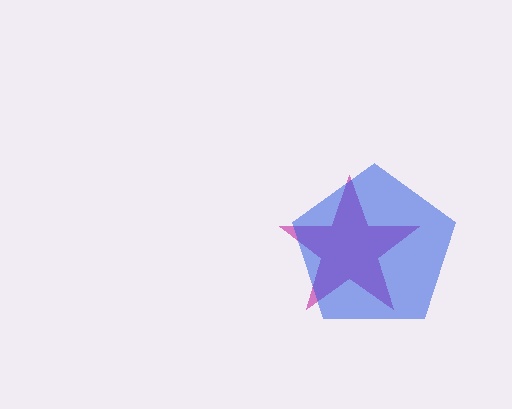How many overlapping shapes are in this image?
There are 2 overlapping shapes in the image.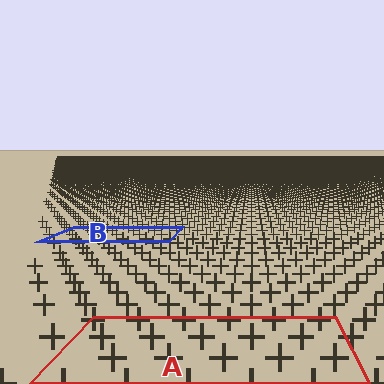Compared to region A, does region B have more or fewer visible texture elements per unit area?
Region B has more texture elements per unit area — they are packed more densely because it is farther away.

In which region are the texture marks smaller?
The texture marks are smaller in region B, because it is farther away.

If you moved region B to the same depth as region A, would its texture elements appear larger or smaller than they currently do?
They would appear larger. At a closer depth, the same texture elements are projected at a bigger on-screen size.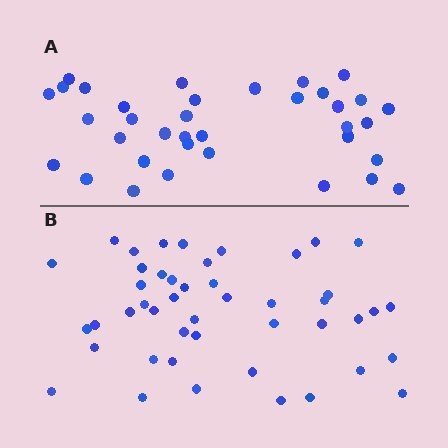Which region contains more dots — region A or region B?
Region B (the bottom region) has more dots.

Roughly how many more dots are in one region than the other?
Region B has roughly 10 or so more dots than region A.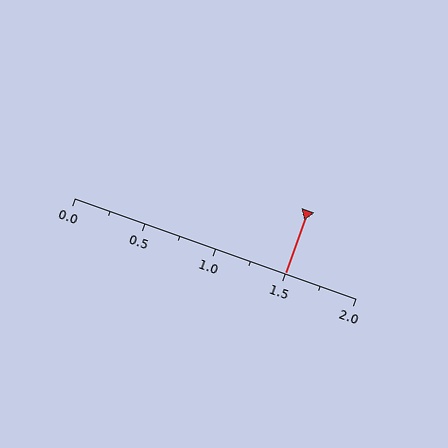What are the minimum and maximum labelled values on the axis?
The axis runs from 0.0 to 2.0.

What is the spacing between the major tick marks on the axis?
The major ticks are spaced 0.5 apart.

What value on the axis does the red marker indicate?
The marker indicates approximately 1.5.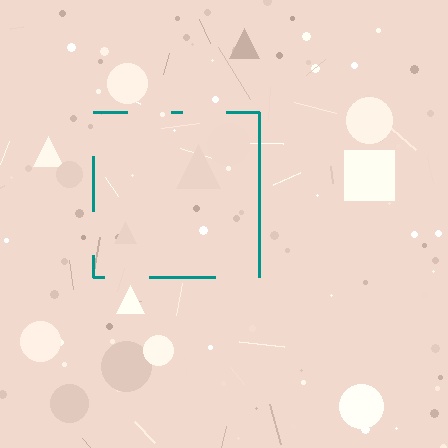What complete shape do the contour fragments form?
The contour fragments form a square.